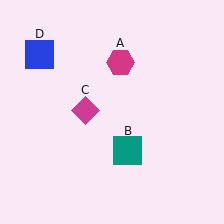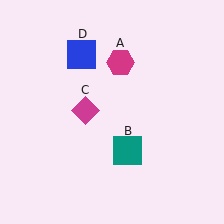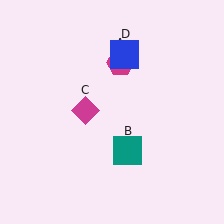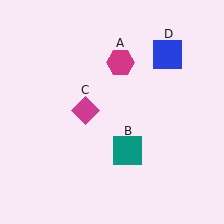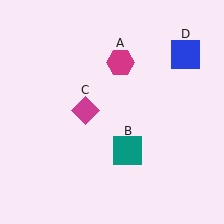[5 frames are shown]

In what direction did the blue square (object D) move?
The blue square (object D) moved right.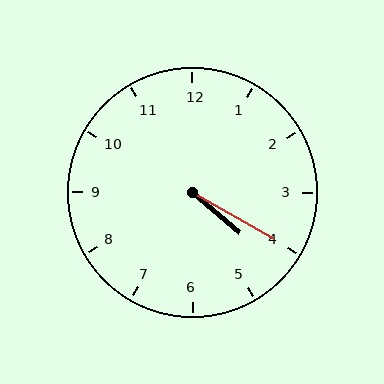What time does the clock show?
4:20.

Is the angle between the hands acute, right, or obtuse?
It is acute.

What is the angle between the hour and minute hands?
Approximately 10 degrees.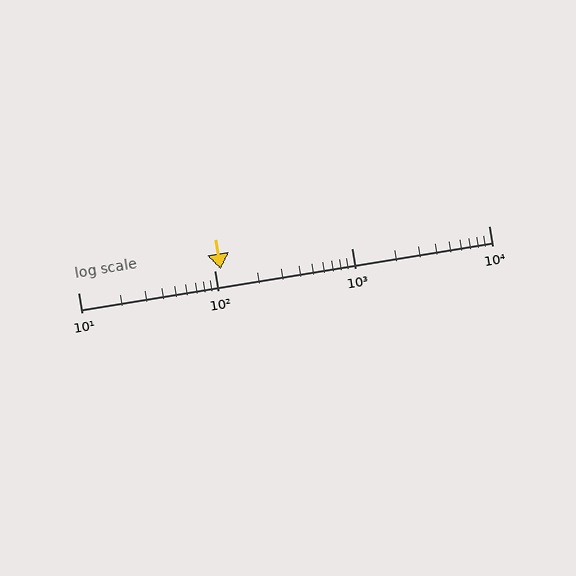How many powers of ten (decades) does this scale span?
The scale spans 3 decades, from 10 to 10000.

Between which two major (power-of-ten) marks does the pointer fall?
The pointer is between 100 and 1000.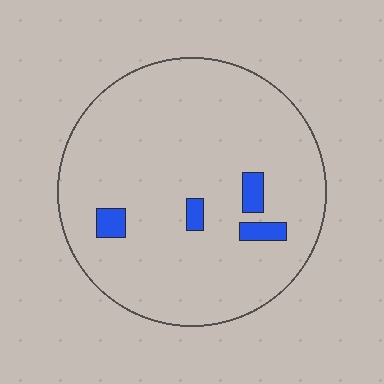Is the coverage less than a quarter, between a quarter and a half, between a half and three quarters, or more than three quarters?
Less than a quarter.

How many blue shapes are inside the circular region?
4.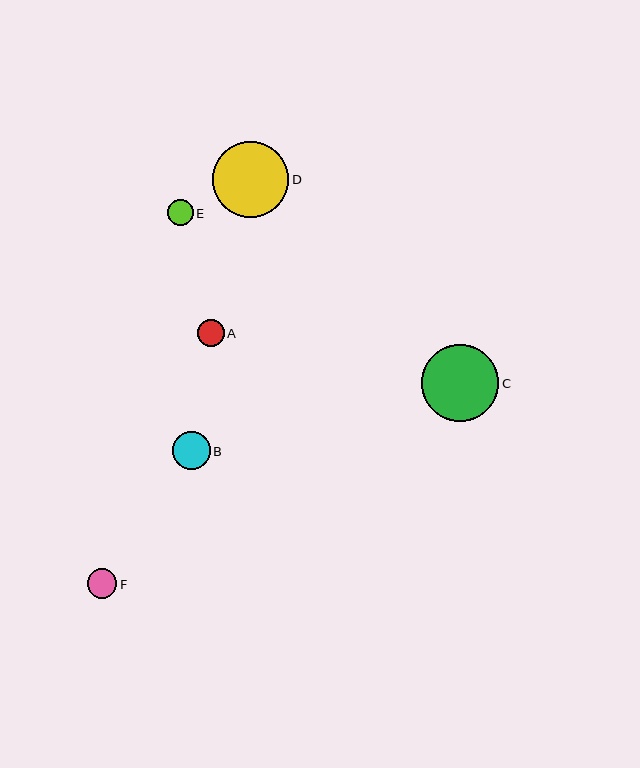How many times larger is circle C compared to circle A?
Circle C is approximately 2.8 times the size of circle A.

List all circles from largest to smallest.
From largest to smallest: C, D, B, F, A, E.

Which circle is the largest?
Circle C is the largest with a size of approximately 77 pixels.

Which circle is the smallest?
Circle E is the smallest with a size of approximately 25 pixels.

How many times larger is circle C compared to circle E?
Circle C is approximately 3.0 times the size of circle E.